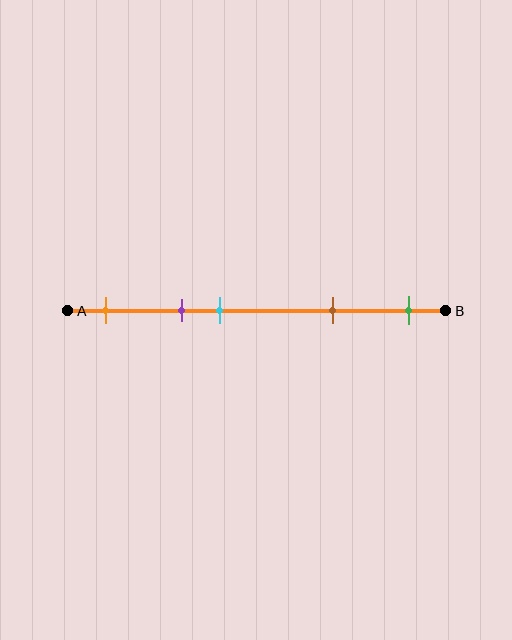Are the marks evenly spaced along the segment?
No, the marks are not evenly spaced.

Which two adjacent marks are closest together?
The purple and cyan marks are the closest adjacent pair.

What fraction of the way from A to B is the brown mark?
The brown mark is approximately 70% (0.7) of the way from A to B.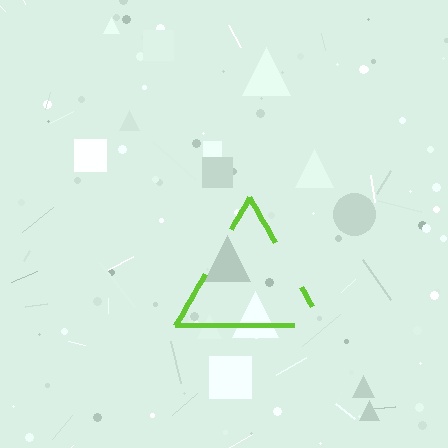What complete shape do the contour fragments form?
The contour fragments form a triangle.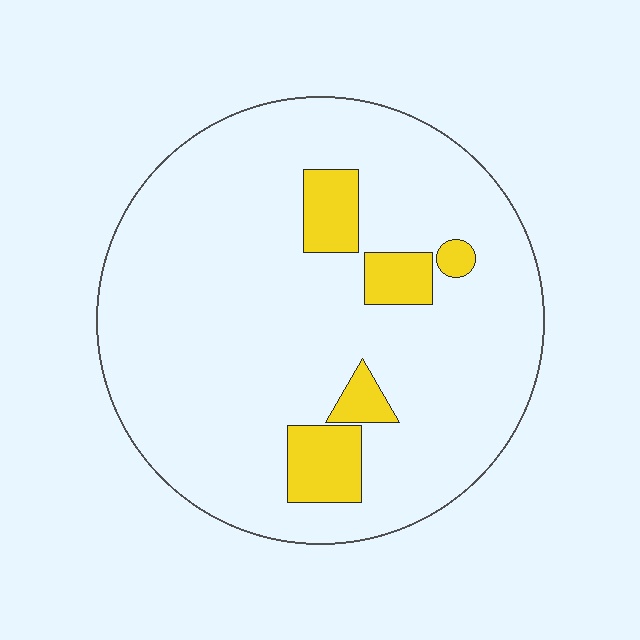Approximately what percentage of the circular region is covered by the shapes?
Approximately 10%.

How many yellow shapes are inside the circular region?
5.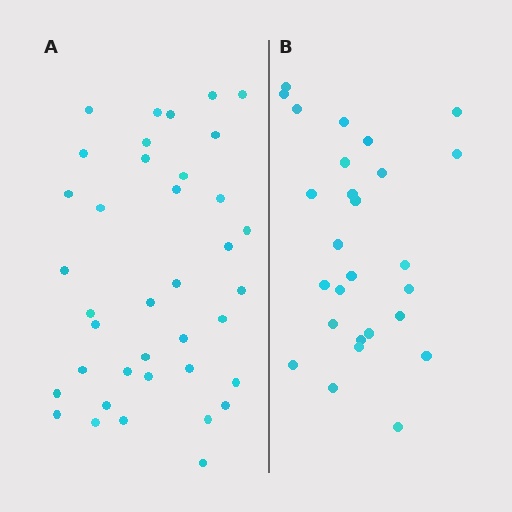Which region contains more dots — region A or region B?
Region A (the left region) has more dots.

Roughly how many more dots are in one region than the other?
Region A has roughly 12 or so more dots than region B.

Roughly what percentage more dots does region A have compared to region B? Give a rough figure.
About 40% more.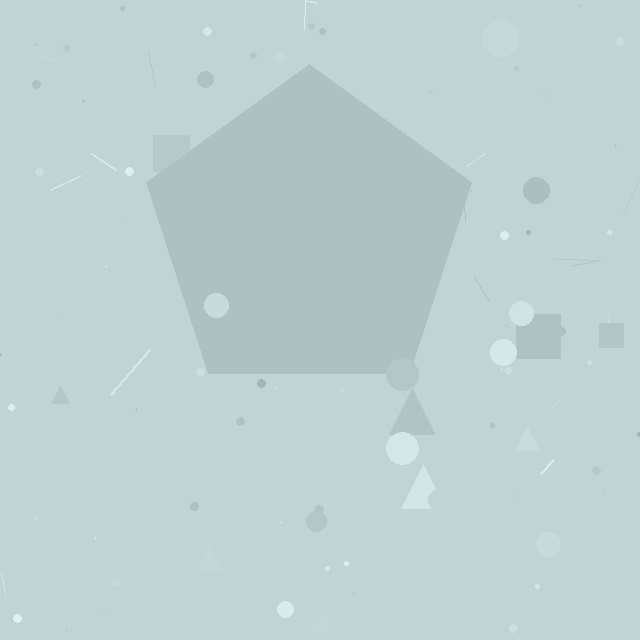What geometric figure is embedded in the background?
A pentagon is embedded in the background.